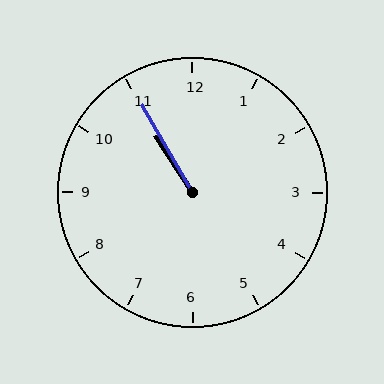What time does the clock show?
10:55.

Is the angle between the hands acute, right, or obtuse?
It is acute.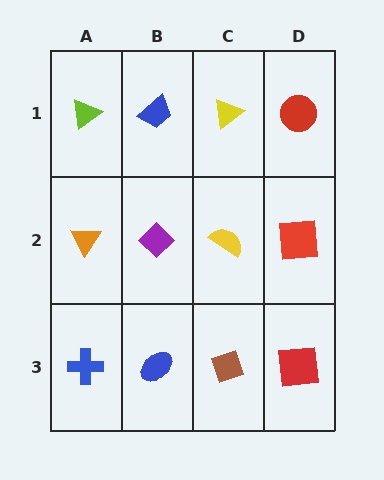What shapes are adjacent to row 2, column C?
A yellow triangle (row 1, column C), a brown diamond (row 3, column C), a purple diamond (row 2, column B), a red square (row 2, column D).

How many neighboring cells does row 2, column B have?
4.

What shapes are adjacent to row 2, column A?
A lime triangle (row 1, column A), a blue cross (row 3, column A), a purple diamond (row 2, column B).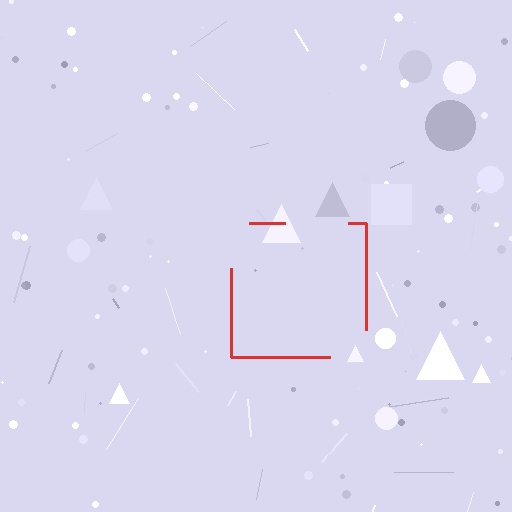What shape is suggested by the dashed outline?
The dashed outline suggests a square.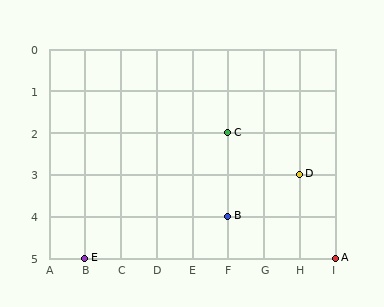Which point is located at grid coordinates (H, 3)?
Point D is at (H, 3).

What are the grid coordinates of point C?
Point C is at grid coordinates (F, 2).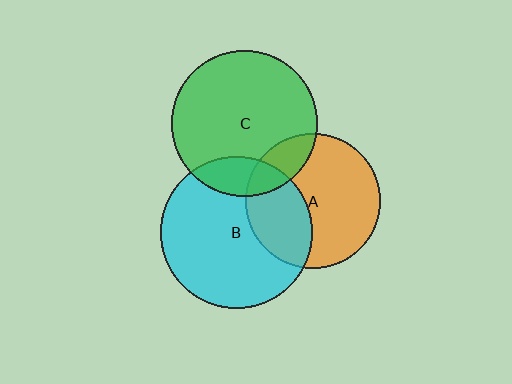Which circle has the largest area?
Circle B (cyan).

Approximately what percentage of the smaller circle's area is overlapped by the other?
Approximately 15%.